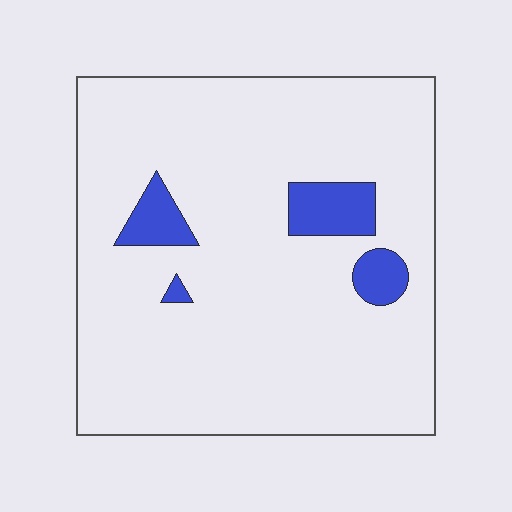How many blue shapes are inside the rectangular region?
4.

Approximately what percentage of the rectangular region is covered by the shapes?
Approximately 10%.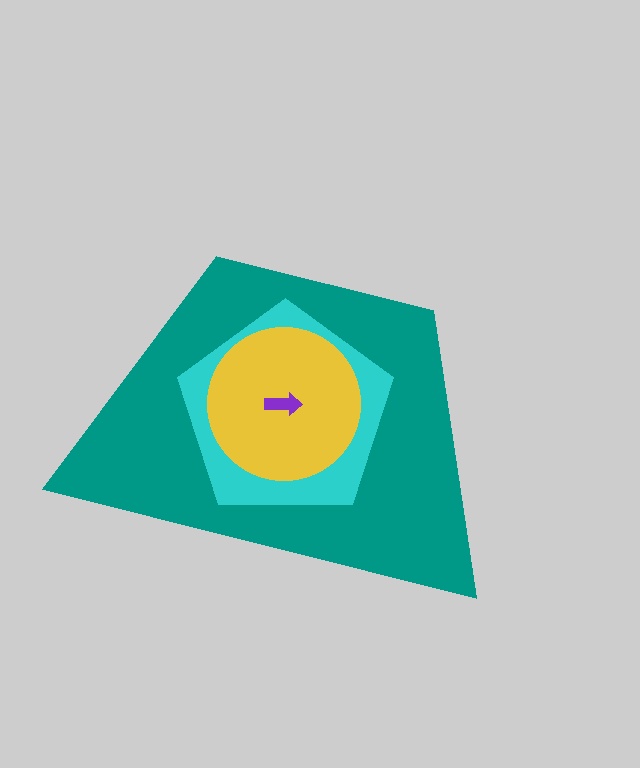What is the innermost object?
The purple arrow.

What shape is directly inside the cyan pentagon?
The yellow circle.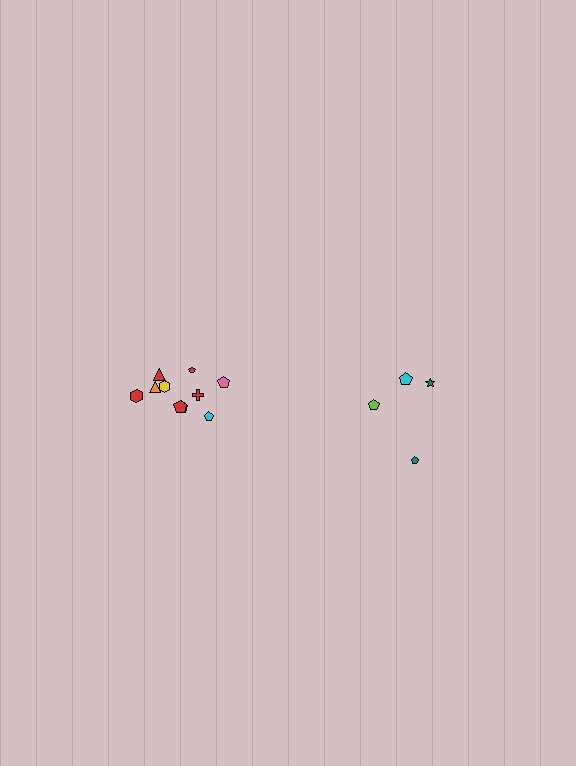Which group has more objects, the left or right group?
The left group.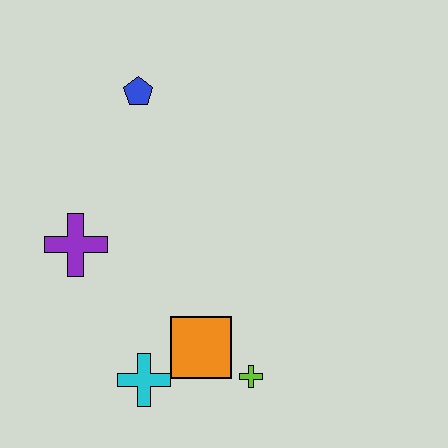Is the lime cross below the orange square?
Yes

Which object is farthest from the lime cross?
The blue pentagon is farthest from the lime cross.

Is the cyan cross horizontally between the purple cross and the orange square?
Yes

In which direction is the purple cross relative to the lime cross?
The purple cross is to the left of the lime cross.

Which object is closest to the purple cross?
The cyan cross is closest to the purple cross.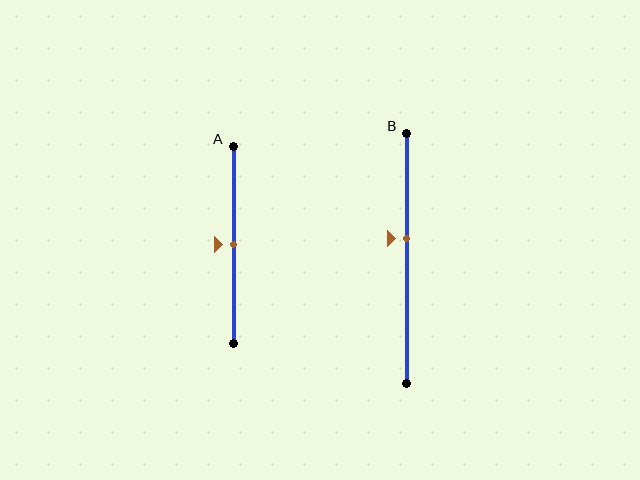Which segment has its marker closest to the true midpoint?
Segment A has its marker closest to the true midpoint.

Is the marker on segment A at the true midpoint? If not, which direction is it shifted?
Yes, the marker on segment A is at the true midpoint.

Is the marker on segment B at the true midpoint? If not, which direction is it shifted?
No, the marker on segment B is shifted upward by about 8% of the segment length.